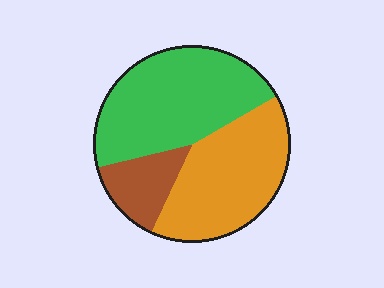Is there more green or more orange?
Green.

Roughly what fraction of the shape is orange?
Orange takes up about two fifths (2/5) of the shape.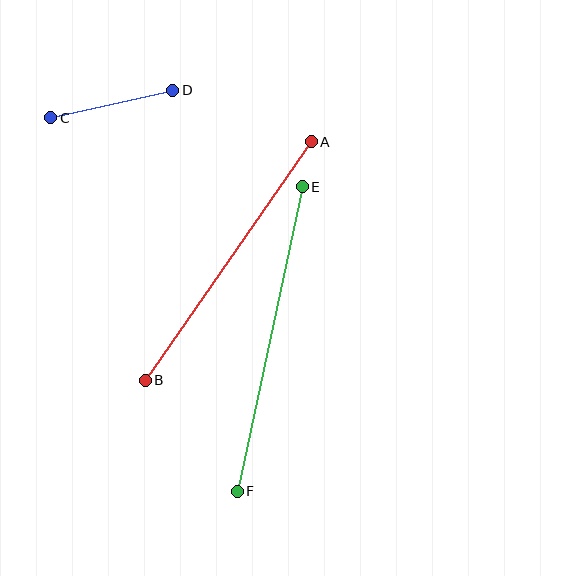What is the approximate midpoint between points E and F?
The midpoint is at approximately (270, 339) pixels.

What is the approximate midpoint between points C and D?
The midpoint is at approximately (112, 104) pixels.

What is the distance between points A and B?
The distance is approximately 291 pixels.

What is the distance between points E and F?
The distance is approximately 311 pixels.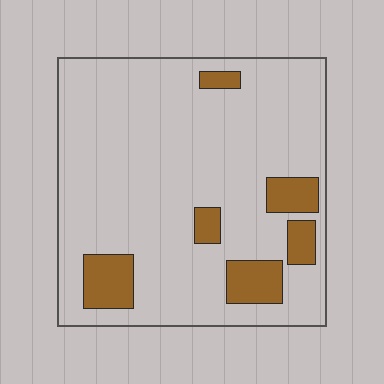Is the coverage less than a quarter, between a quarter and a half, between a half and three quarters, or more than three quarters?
Less than a quarter.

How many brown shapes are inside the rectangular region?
6.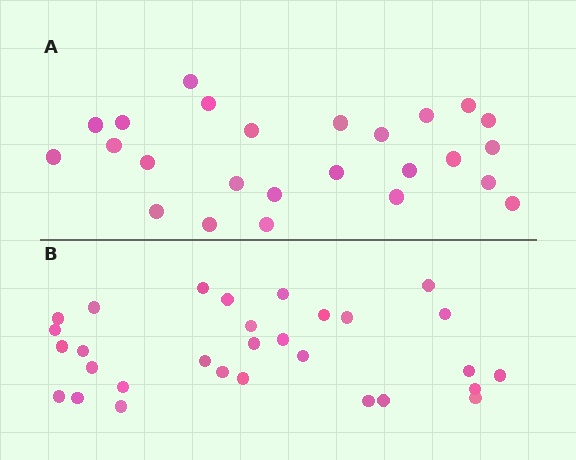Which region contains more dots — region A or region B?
Region B (the bottom region) has more dots.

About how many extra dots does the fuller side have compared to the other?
Region B has about 5 more dots than region A.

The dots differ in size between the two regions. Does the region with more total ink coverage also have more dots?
No. Region A has more total ink coverage because its dots are larger, but region B actually contains more individual dots. Total area can be misleading — the number of items is what matters here.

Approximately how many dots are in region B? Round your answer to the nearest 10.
About 30 dots.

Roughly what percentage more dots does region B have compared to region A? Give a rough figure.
About 20% more.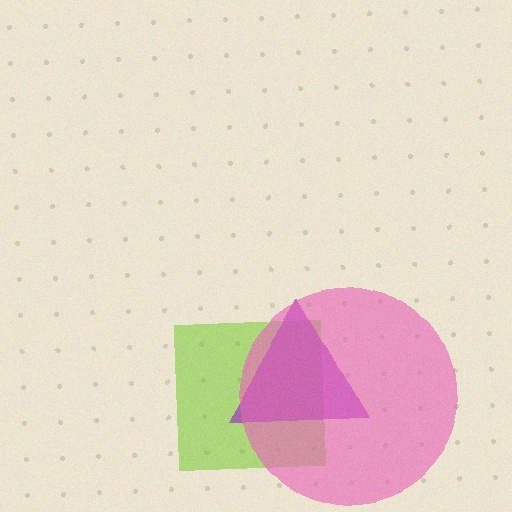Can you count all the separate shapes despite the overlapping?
Yes, there are 3 separate shapes.